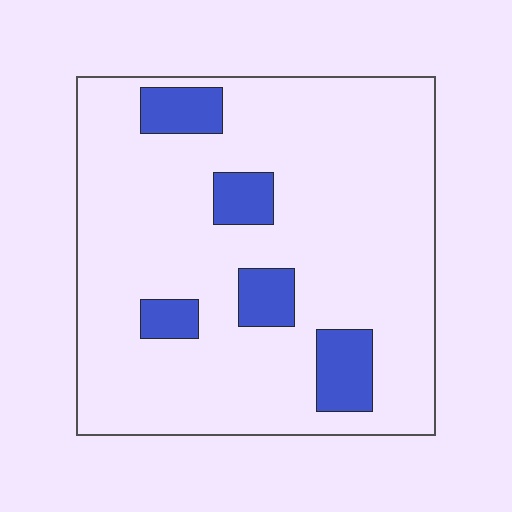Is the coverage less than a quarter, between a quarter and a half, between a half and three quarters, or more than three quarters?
Less than a quarter.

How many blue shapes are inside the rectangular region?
5.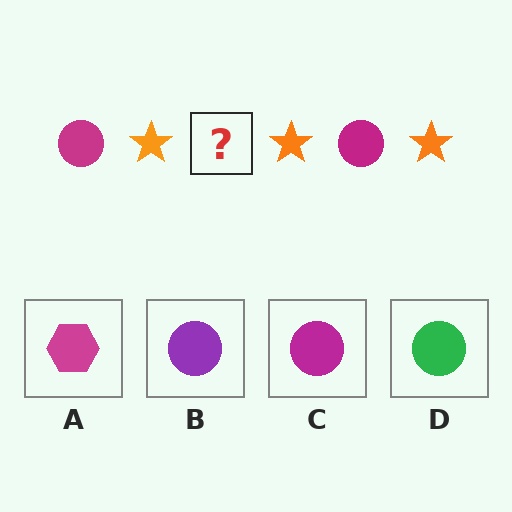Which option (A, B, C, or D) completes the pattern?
C.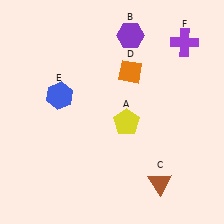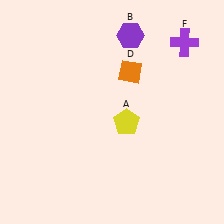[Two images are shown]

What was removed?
The brown triangle (C), the blue hexagon (E) were removed in Image 2.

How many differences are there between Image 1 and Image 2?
There are 2 differences between the two images.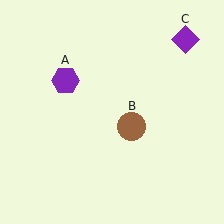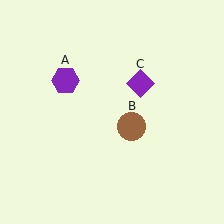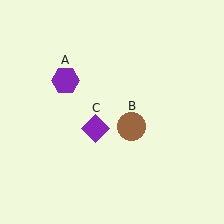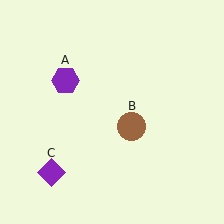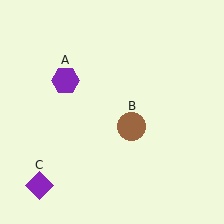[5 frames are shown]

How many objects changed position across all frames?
1 object changed position: purple diamond (object C).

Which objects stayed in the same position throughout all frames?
Purple hexagon (object A) and brown circle (object B) remained stationary.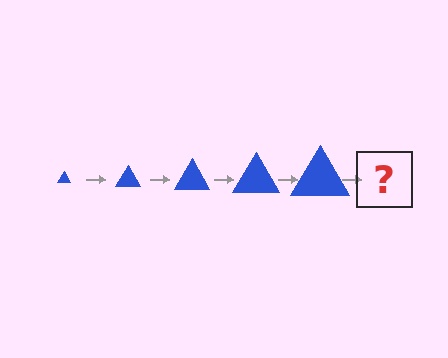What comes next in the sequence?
The next element should be a blue triangle, larger than the previous one.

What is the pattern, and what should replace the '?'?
The pattern is that the triangle gets progressively larger each step. The '?' should be a blue triangle, larger than the previous one.